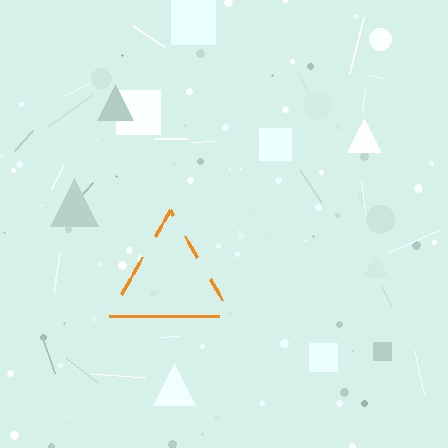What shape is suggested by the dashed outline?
The dashed outline suggests a triangle.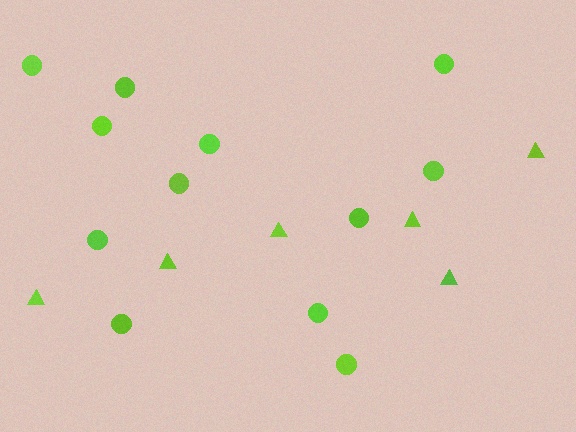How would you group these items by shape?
There are 2 groups: one group of triangles (6) and one group of circles (12).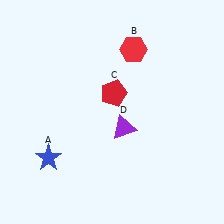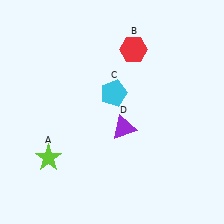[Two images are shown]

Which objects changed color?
A changed from blue to lime. C changed from red to cyan.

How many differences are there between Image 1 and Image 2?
There are 2 differences between the two images.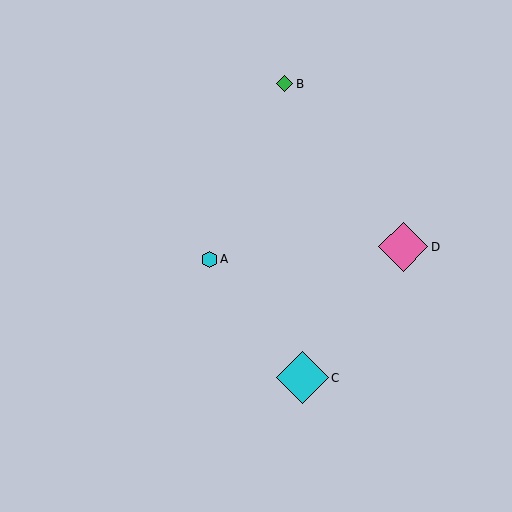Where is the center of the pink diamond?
The center of the pink diamond is at (403, 247).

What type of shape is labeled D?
Shape D is a pink diamond.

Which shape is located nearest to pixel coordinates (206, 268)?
The cyan hexagon (labeled A) at (209, 259) is nearest to that location.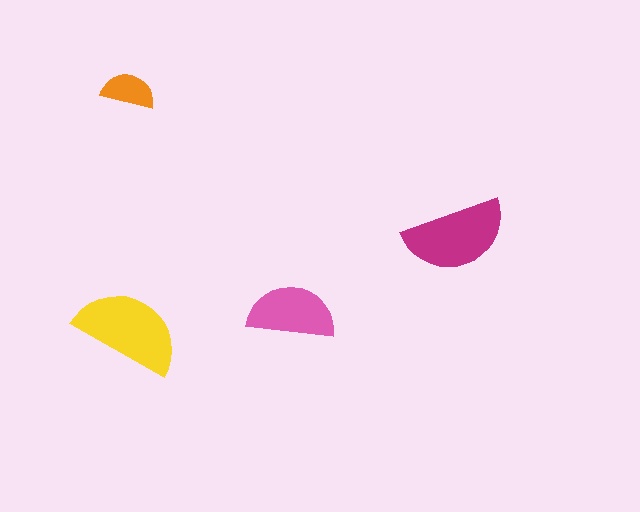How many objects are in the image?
There are 4 objects in the image.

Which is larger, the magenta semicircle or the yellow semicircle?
The yellow one.